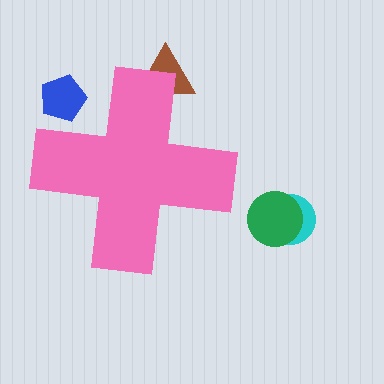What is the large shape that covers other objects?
A pink cross.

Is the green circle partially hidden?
No, the green circle is fully visible.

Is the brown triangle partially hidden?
Yes, the brown triangle is partially hidden behind the pink cross.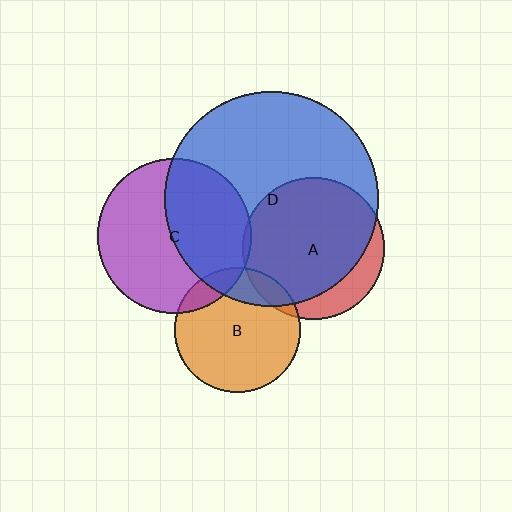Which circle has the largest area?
Circle D (blue).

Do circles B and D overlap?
Yes.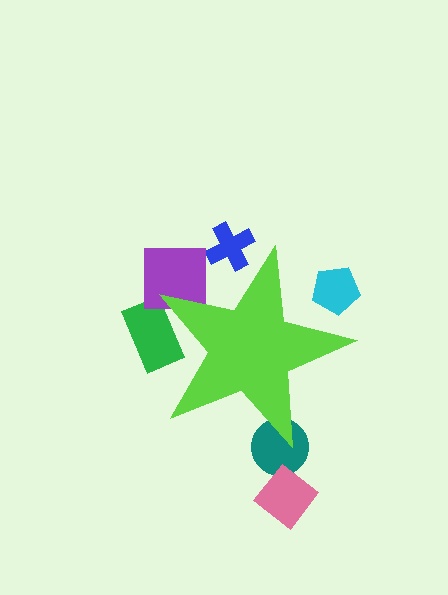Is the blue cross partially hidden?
Yes, the blue cross is partially hidden behind the lime star.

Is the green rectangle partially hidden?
Yes, the green rectangle is partially hidden behind the lime star.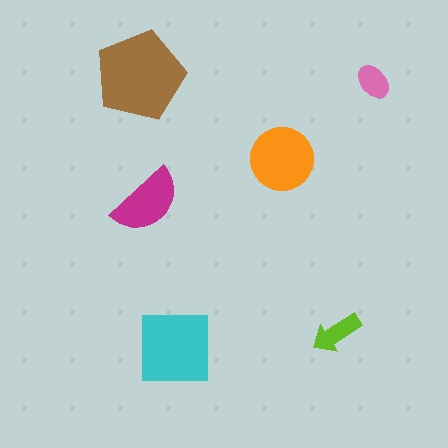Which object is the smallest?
The pink ellipse.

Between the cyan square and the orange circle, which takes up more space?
The cyan square.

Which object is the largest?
The brown pentagon.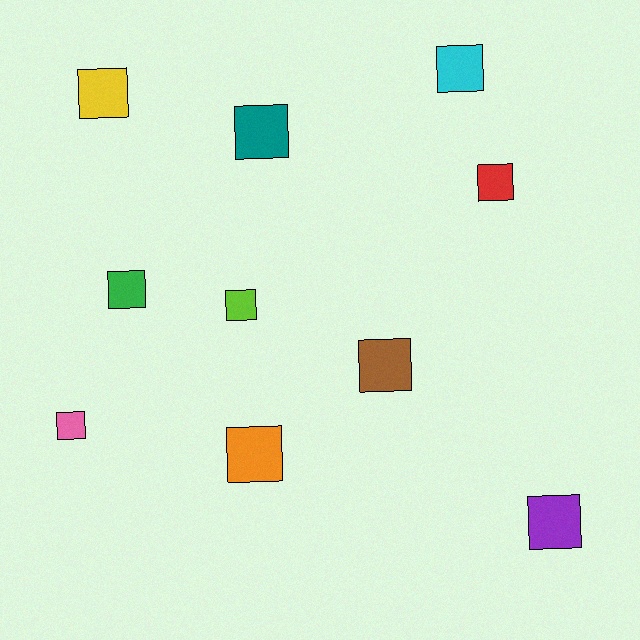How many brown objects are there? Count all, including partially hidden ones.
There is 1 brown object.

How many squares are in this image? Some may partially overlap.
There are 10 squares.